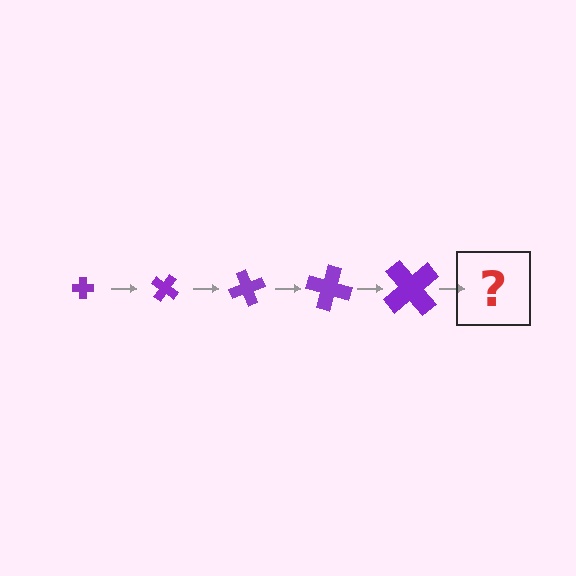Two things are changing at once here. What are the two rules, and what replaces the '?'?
The two rules are that the cross grows larger each step and it rotates 35 degrees each step. The '?' should be a cross, larger than the previous one and rotated 175 degrees from the start.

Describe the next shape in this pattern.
It should be a cross, larger than the previous one and rotated 175 degrees from the start.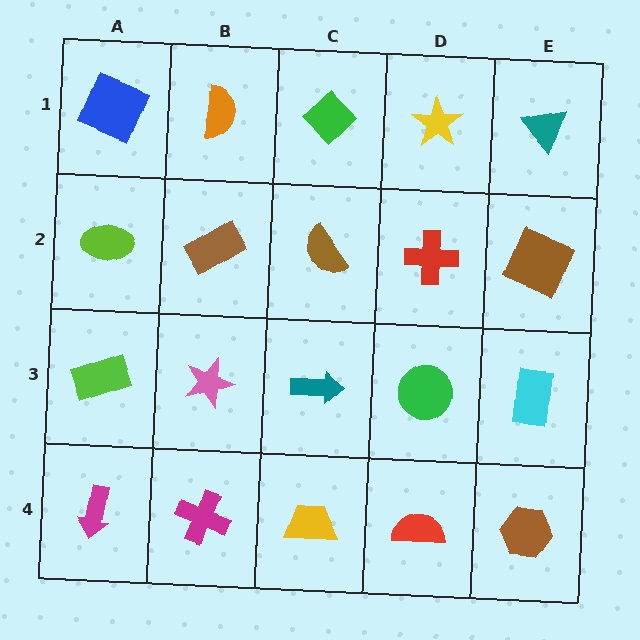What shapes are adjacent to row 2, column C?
A green diamond (row 1, column C), a teal arrow (row 3, column C), a brown rectangle (row 2, column B), a red cross (row 2, column D).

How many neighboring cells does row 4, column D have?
3.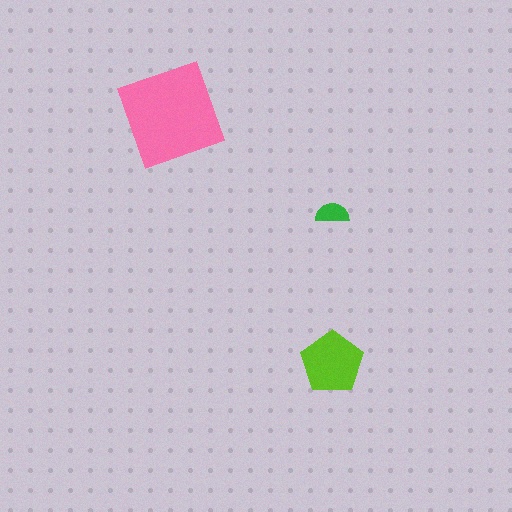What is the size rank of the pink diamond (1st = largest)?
1st.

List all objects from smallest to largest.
The green semicircle, the lime pentagon, the pink diamond.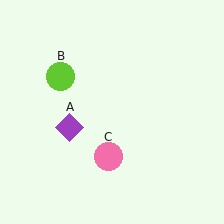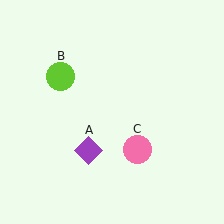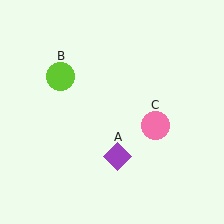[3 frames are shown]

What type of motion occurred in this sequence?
The purple diamond (object A), pink circle (object C) rotated counterclockwise around the center of the scene.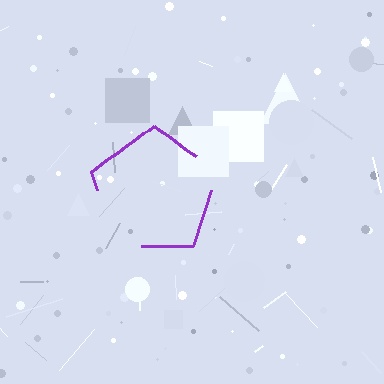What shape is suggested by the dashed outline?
The dashed outline suggests a pentagon.